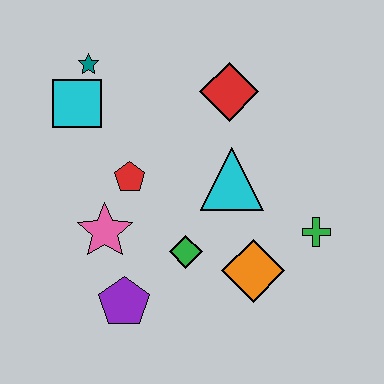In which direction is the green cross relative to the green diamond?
The green cross is to the right of the green diamond.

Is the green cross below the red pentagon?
Yes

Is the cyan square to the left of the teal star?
Yes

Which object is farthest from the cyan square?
The green cross is farthest from the cyan square.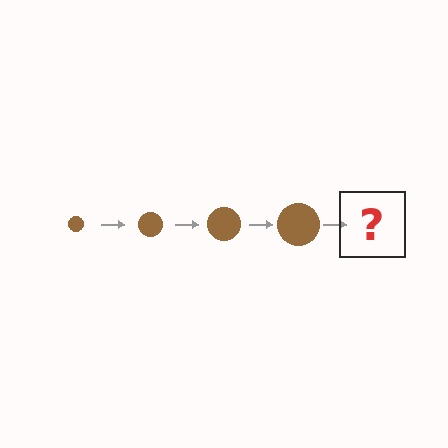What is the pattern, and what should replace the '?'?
The pattern is that the circle gets progressively larger each step. The '?' should be a brown circle, larger than the previous one.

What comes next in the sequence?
The next element should be a brown circle, larger than the previous one.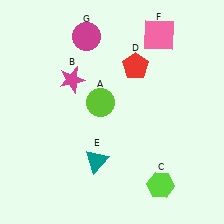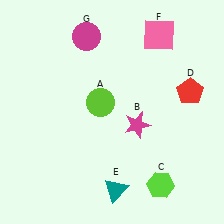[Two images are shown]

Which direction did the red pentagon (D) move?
The red pentagon (D) moved right.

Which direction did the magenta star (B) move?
The magenta star (B) moved right.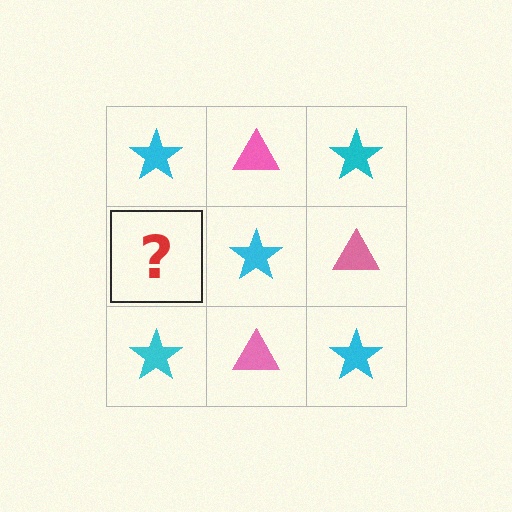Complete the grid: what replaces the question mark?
The question mark should be replaced with a pink triangle.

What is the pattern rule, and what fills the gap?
The rule is that it alternates cyan star and pink triangle in a checkerboard pattern. The gap should be filled with a pink triangle.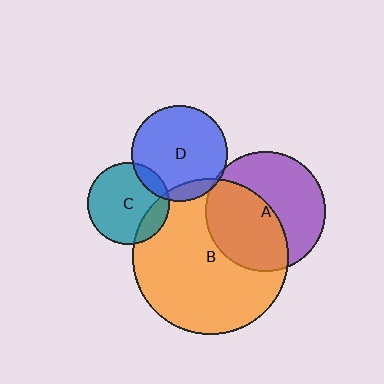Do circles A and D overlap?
Yes.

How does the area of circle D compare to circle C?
Approximately 1.4 times.